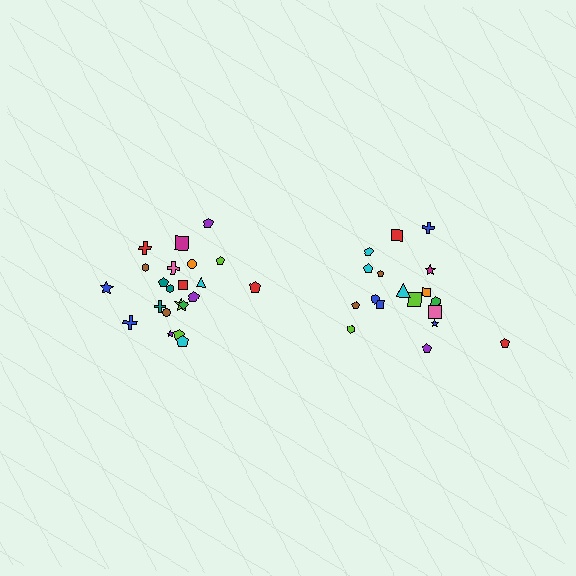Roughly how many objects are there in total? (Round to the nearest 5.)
Roughly 40 objects in total.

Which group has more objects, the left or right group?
The left group.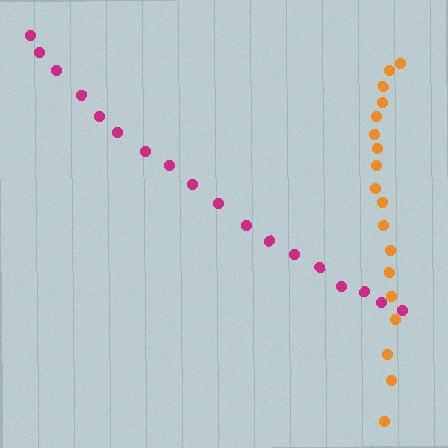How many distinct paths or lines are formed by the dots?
There are 2 distinct paths.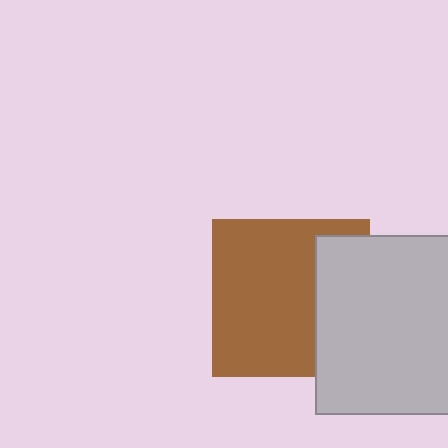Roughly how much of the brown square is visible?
Most of it is visible (roughly 69%).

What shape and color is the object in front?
The object in front is a light gray square.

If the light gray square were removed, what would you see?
You would see the complete brown square.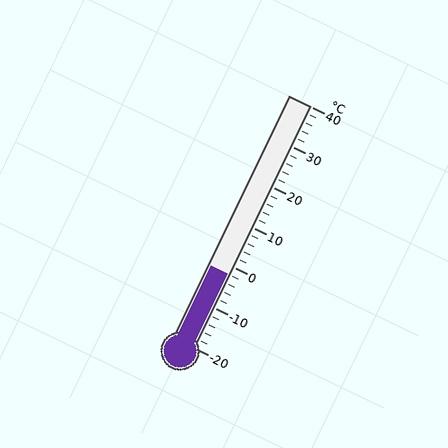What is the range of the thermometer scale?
The thermometer scale ranges from -20°C to 40°C.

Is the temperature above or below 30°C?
The temperature is below 30°C.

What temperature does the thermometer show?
The thermometer shows approximately -2°C.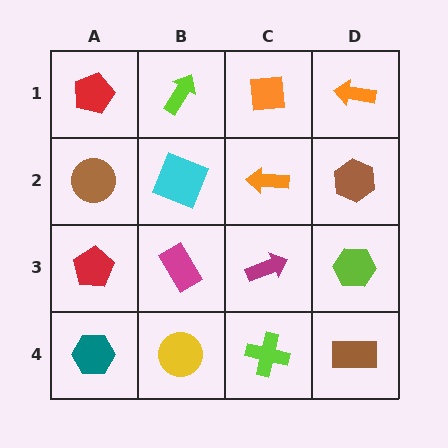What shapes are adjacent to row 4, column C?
A magenta arrow (row 3, column C), a yellow circle (row 4, column B), a brown rectangle (row 4, column D).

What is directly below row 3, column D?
A brown rectangle.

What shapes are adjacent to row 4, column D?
A lime hexagon (row 3, column D), a lime cross (row 4, column C).